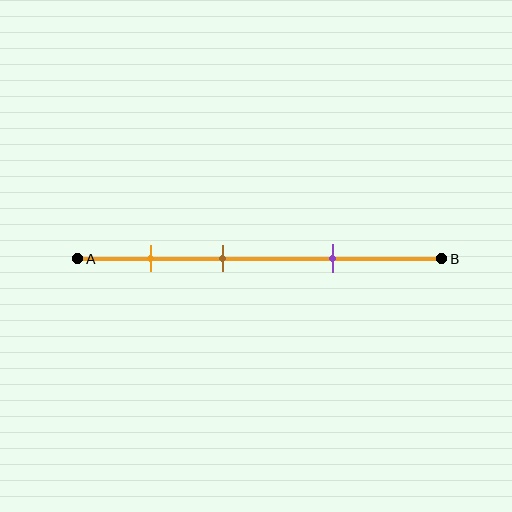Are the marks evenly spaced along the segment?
Yes, the marks are approximately evenly spaced.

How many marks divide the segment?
There are 3 marks dividing the segment.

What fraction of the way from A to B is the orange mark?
The orange mark is approximately 20% (0.2) of the way from A to B.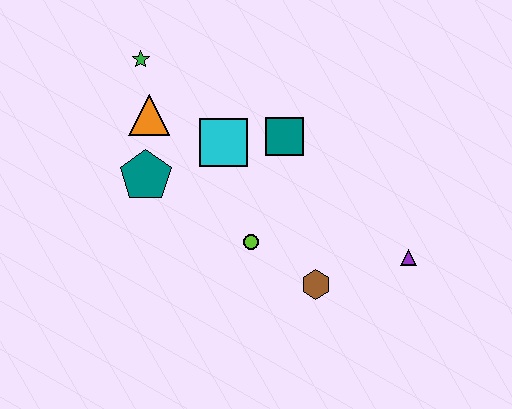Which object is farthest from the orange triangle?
The purple triangle is farthest from the orange triangle.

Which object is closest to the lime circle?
The brown hexagon is closest to the lime circle.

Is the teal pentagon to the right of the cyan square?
No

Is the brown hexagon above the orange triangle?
No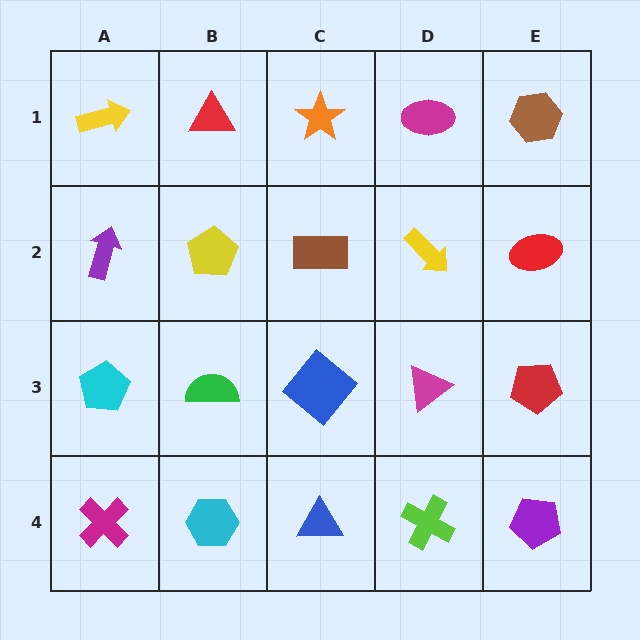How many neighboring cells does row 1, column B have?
3.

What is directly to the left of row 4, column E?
A lime cross.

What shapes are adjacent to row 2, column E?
A brown hexagon (row 1, column E), a red pentagon (row 3, column E), a yellow arrow (row 2, column D).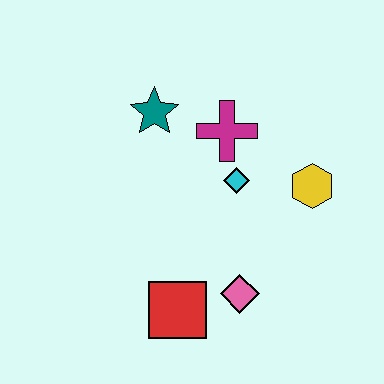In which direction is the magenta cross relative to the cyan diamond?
The magenta cross is above the cyan diamond.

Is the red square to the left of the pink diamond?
Yes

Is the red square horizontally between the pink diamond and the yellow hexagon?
No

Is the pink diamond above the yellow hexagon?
No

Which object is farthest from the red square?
The teal star is farthest from the red square.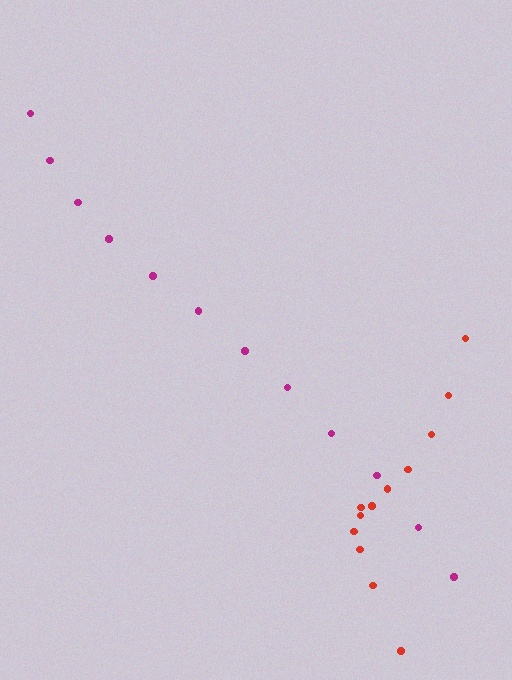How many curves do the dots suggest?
There are 2 distinct paths.